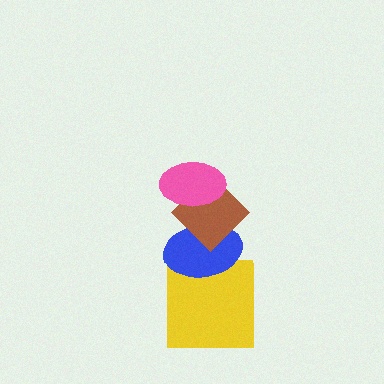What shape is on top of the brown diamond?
The pink ellipse is on top of the brown diamond.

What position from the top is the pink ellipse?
The pink ellipse is 1st from the top.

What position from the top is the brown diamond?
The brown diamond is 2nd from the top.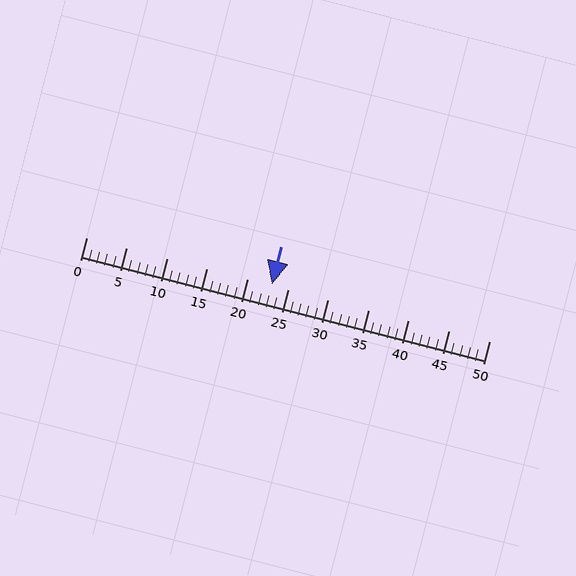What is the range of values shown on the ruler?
The ruler shows values from 0 to 50.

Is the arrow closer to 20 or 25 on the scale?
The arrow is closer to 25.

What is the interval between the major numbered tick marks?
The major tick marks are spaced 5 units apart.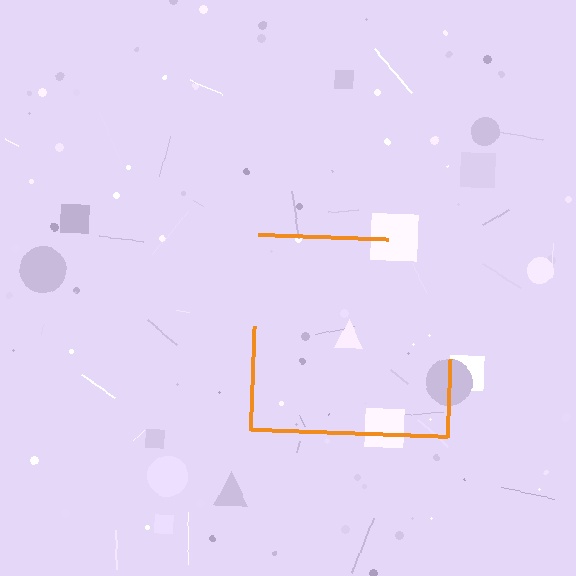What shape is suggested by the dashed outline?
The dashed outline suggests a square.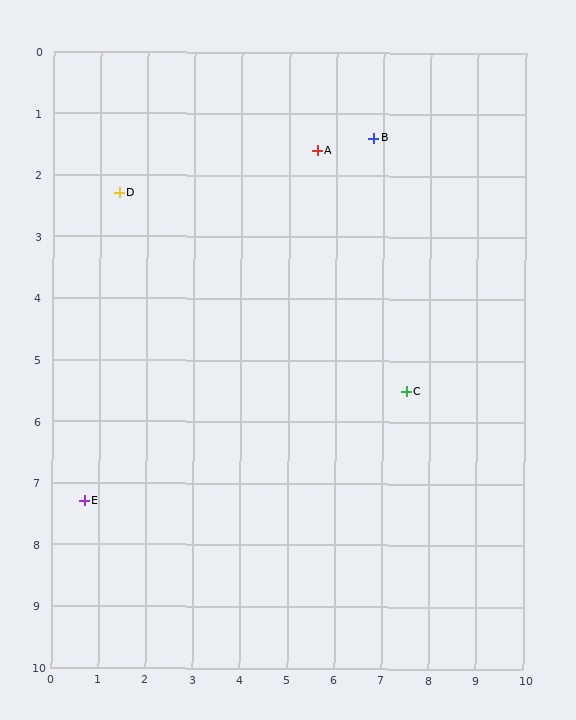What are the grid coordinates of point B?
Point B is at approximately (6.8, 1.4).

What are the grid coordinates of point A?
Point A is at approximately (5.6, 1.6).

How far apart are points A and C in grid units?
Points A and C are about 4.3 grid units apart.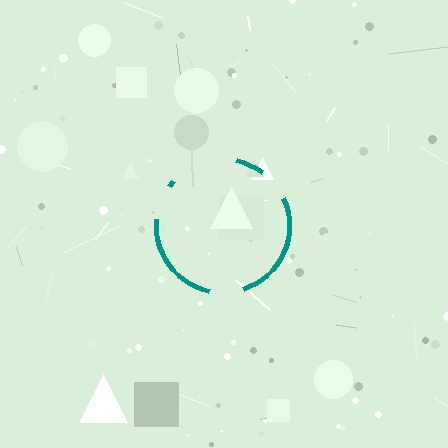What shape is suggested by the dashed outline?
The dashed outline suggests a circle.